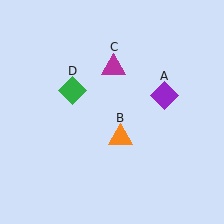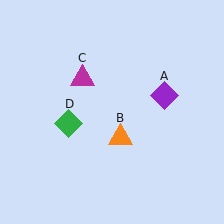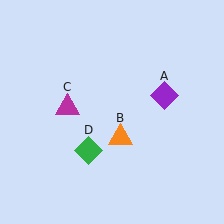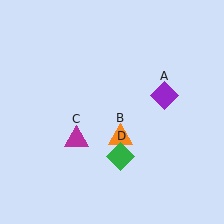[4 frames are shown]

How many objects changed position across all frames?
2 objects changed position: magenta triangle (object C), green diamond (object D).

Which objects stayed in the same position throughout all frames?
Purple diamond (object A) and orange triangle (object B) remained stationary.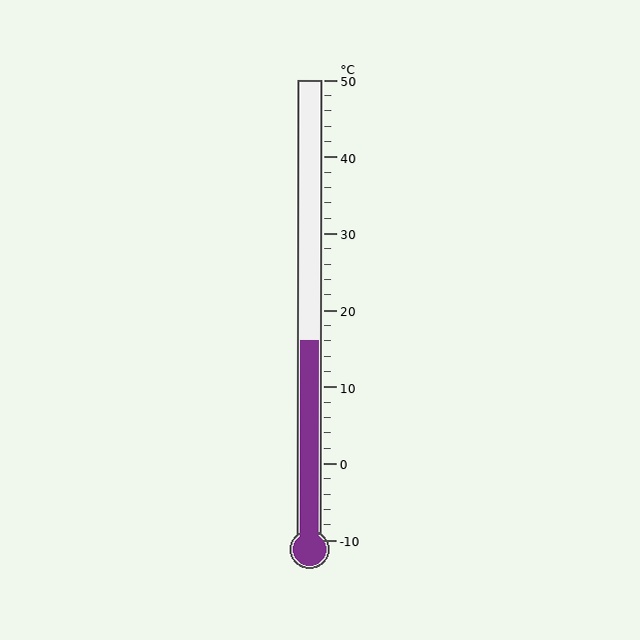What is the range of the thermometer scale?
The thermometer scale ranges from -10°C to 50°C.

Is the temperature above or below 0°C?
The temperature is above 0°C.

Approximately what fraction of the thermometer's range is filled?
The thermometer is filled to approximately 45% of its range.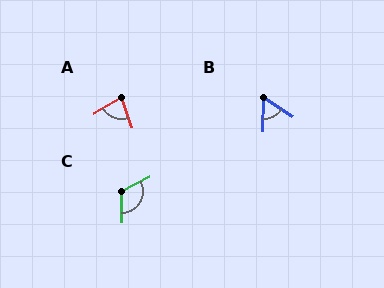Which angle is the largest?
C, at approximately 117 degrees.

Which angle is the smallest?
B, at approximately 57 degrees.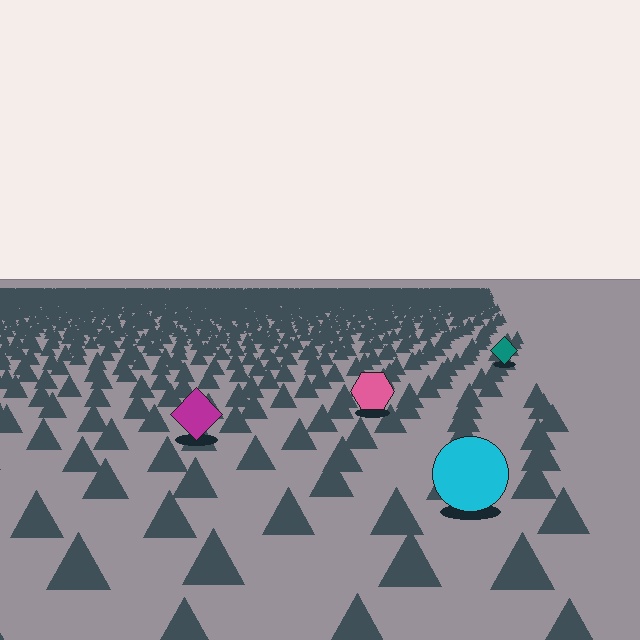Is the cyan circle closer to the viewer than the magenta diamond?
Yes. The cyan circle is closer — you can tell from the texture gradient: the ground texture is coarser near it.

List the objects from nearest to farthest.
From nearest to farthest: the cyan circle, the magenta diamond, the pink hexagon, the teal diamond.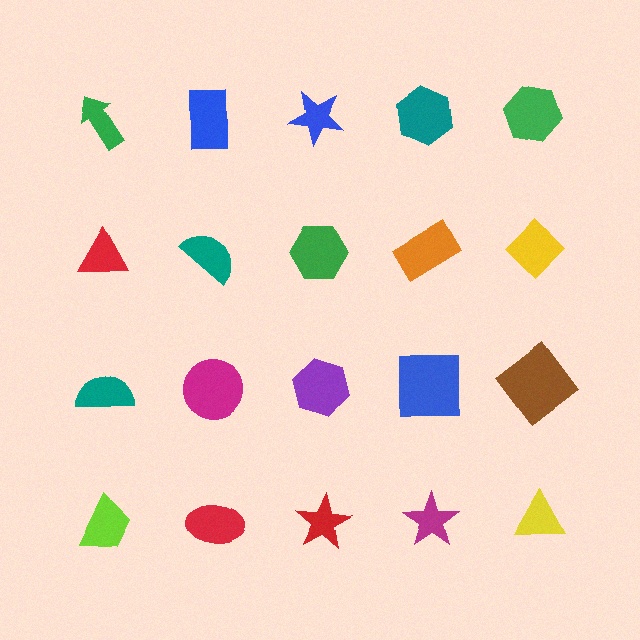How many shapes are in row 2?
5 shapes.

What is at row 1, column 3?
A blue star.